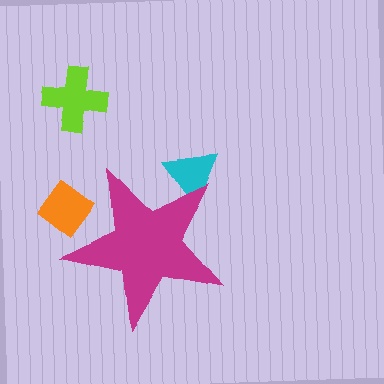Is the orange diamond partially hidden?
Yes, the orange diamond is partially hidden behind the magenta star.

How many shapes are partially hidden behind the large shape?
2 shapes are partially hidden.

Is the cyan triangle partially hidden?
Yes, the cyan triangle is partially hidden behind the magenta star.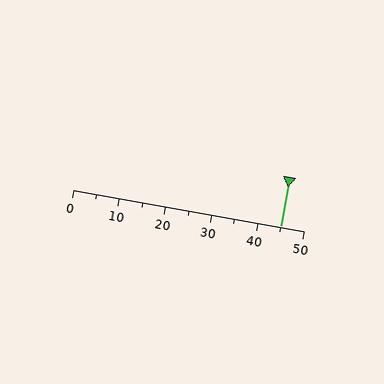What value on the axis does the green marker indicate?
The marker indicates approximately 45.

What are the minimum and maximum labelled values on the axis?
The axis runs from 0 to 50.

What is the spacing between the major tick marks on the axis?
The major ticks are spaced 10 apart.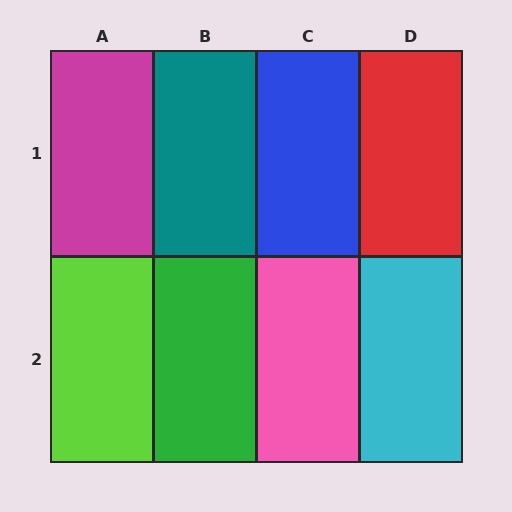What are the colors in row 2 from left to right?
Lime, green, pink, cyan.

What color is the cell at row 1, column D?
Red.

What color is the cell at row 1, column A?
Magenta.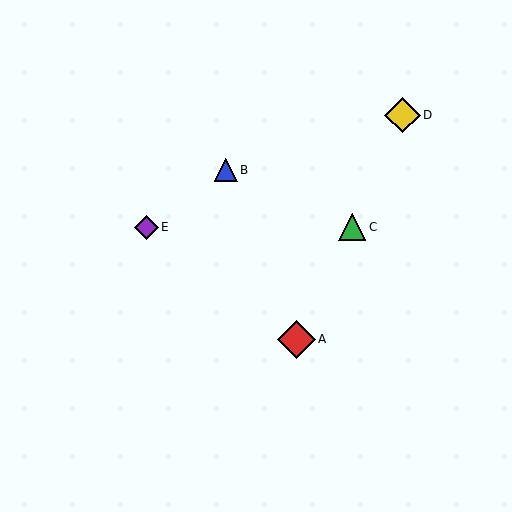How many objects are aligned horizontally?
2 objects (C, E) are aligned horizontally.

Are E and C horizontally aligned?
Yes, both are at y≈227.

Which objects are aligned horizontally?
Objects C, E are aligned horizontally.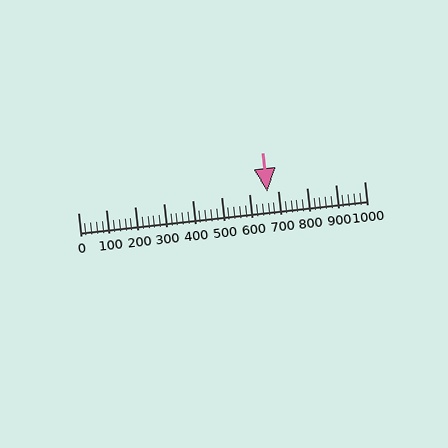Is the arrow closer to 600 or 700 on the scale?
The arrow is closer to 700.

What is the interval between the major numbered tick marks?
The major tick marks are spaced 100 units apart.